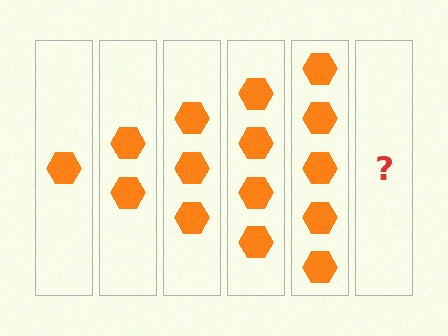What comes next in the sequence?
The next element should be 6 hexagons.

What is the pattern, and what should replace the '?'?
The pattern is that each step adds one more hexagon. The '?' should be 6 hexagons.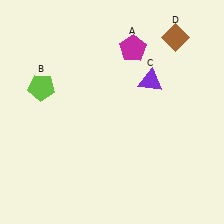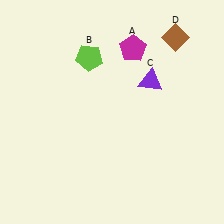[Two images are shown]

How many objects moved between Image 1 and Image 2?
1 object moved between the two images.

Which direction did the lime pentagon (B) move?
The lime pentagon (B) moved right.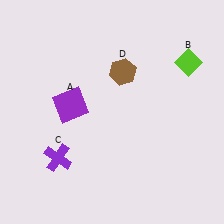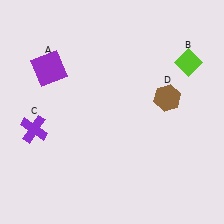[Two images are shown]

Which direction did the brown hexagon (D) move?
The brown hexagon (D) moved right.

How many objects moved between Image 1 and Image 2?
3 objects moved between the two images.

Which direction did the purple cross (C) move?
The purple cross (C) moved up.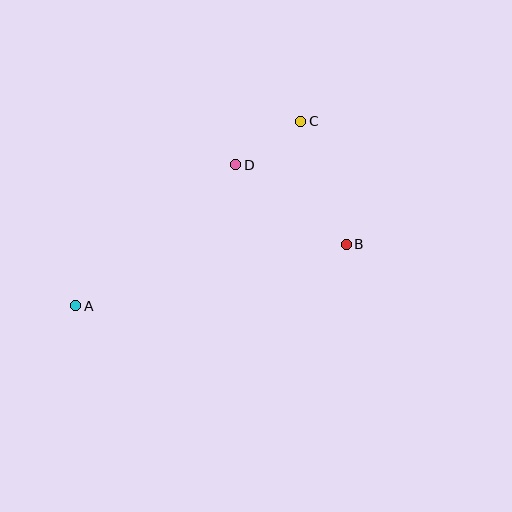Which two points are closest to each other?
Points C and D are closest to each other.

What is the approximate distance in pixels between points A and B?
The distance between A and B is approximately 277 pixels.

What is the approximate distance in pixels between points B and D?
The distance between B and D is approximately 136 pixels.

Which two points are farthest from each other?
Points A and C are farthest from each other.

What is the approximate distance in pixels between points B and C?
The distance between B and C is approximately 131 pixels.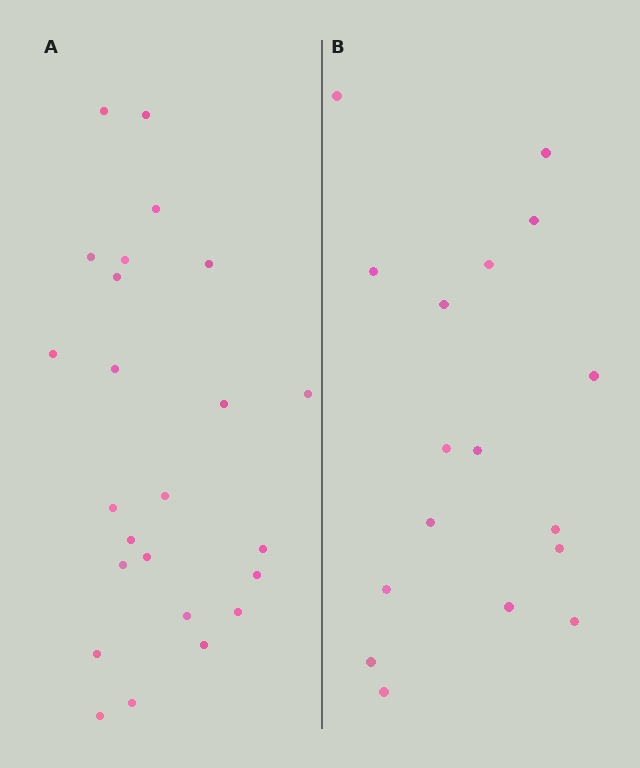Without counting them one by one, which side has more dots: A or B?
Region A (the left region) has more dots.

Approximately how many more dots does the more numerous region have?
Region A has roughly 8 or so more dots than region B.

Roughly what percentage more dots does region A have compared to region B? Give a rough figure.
About 40% more.